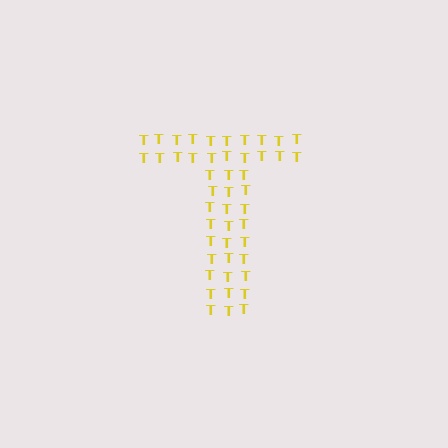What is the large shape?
The large shape is the letter T.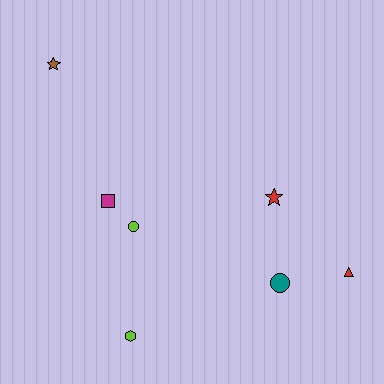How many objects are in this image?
There are 7 objects.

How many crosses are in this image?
There are no crosses.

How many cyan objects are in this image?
There are no cyan objects.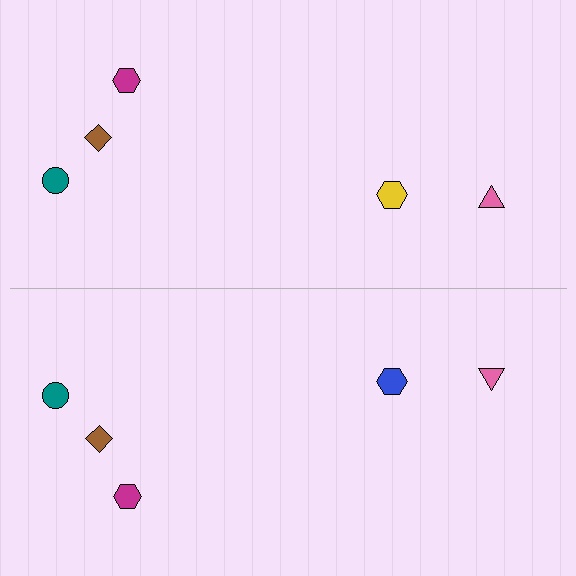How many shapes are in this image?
There are 10 shapes in this image.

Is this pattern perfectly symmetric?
No, the pattern is not perfectly symmetric. The blue hexagon on the bottom side breaks the symmetry — its mirror counterpart is yellow.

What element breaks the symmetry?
The blue hexagon on the bottom side breaks the symmetry — its mirror counterpart is yellow.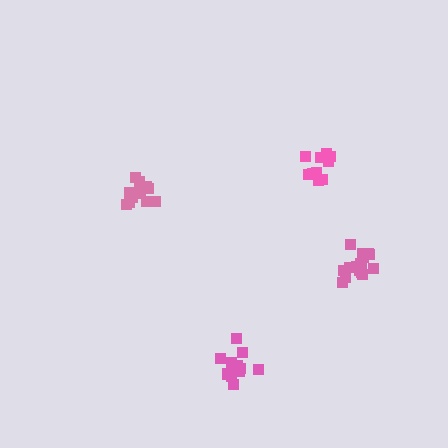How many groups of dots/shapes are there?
There are 4 groups.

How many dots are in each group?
Group 1: 18 dots, Group 2: 12 dots, Group 3: 12 dots, Group 4: 12 dots (54 total).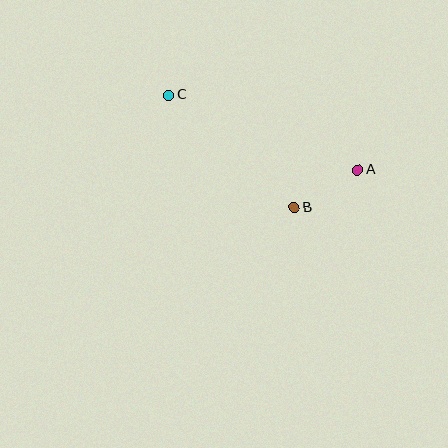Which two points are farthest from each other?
Points A and C are farthest from each other.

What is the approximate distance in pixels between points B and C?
The distance between B and C is approximately 169 pixels.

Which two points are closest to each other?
Points A and B are closest to each other.